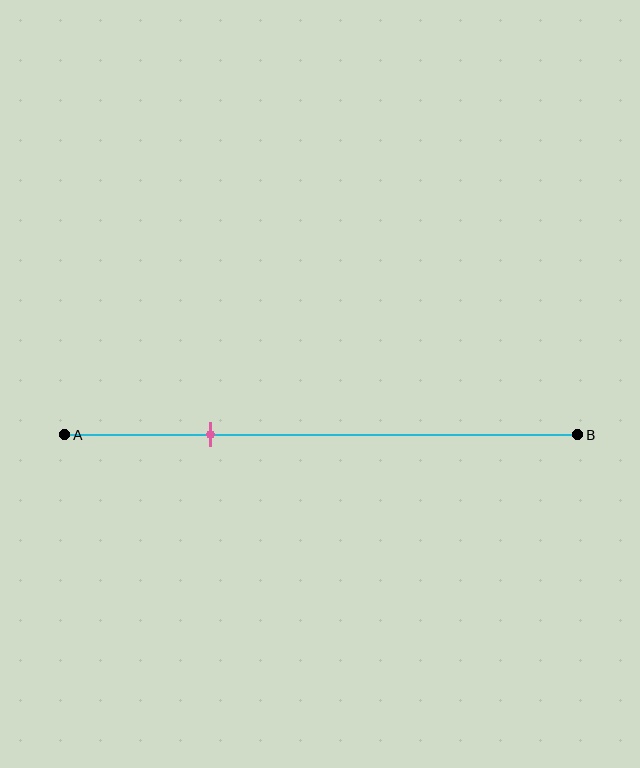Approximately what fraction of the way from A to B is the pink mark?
The pink mark is approximately 30% of the way from A to B.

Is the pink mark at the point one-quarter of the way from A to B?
No, the mark is at about 30% from A, not at the 25% one-quarter point.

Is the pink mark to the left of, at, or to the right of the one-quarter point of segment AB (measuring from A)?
The pink mark is to the right of the one-quarter point of segment AB.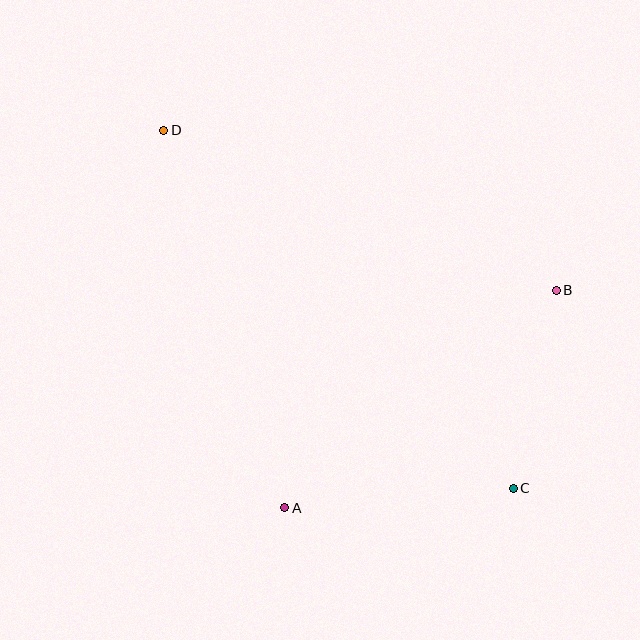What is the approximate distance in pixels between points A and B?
The distance between A and B is approximately 348 pixels.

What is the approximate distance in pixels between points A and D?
The distance between A and D is approximately 397 pixels.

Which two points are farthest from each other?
Points C and D are farthest from each other.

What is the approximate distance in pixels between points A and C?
The distance between A and C is approximately 229 pixels.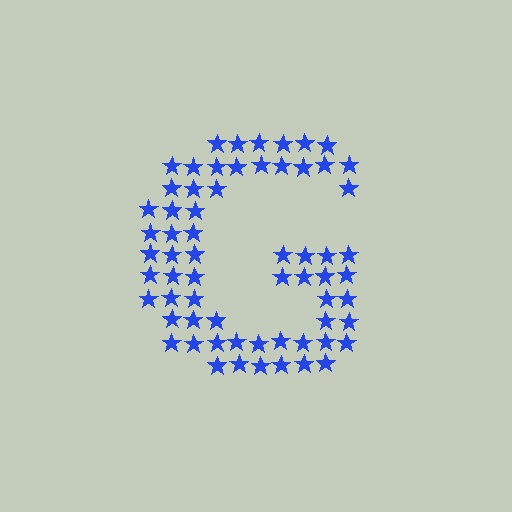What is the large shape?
The large shape is the letter G.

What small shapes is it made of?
It is made of small stars.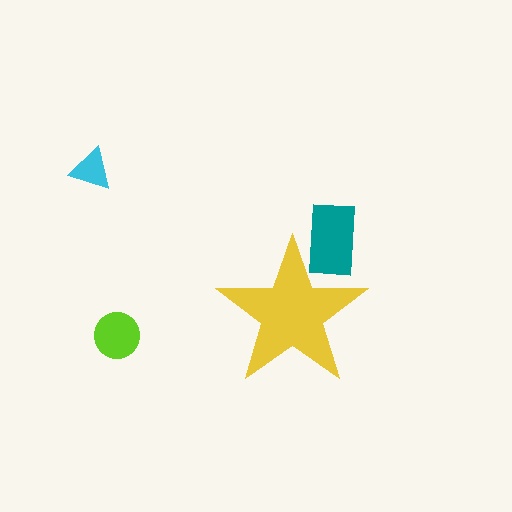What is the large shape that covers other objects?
A yellow star.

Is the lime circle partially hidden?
No, the lime circle is fully visible.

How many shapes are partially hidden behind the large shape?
1 shape is partially hidden.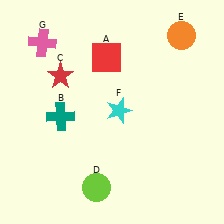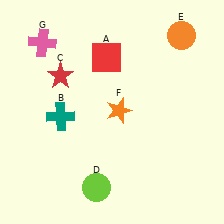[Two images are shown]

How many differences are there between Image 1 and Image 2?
There is 1 difference between the two images.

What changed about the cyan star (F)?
In Image 1, F is cyan. In Image 2, it changed to orange.